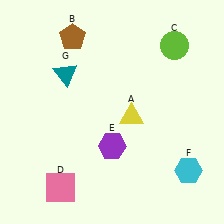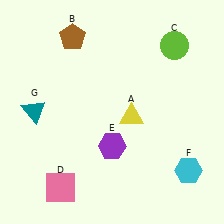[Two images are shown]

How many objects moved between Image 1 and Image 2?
1 object moved between the two images.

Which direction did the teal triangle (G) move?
The teal triangle (G) moved down.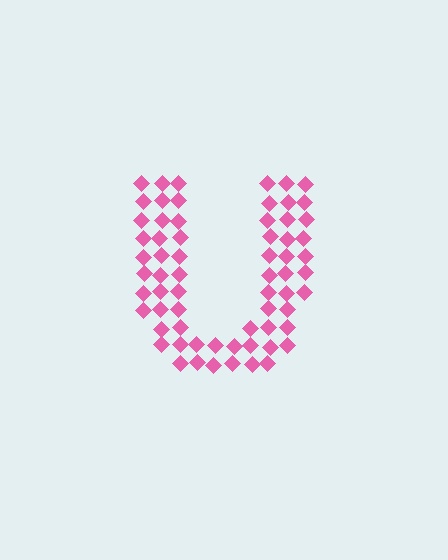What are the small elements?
The small elements are diamonds.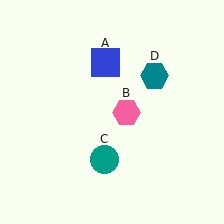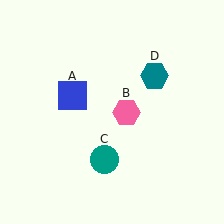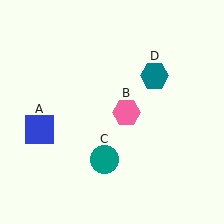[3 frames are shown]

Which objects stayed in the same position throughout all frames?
Pink hexagon (object B) and teal circle (object C) and teal hexagon (object D) remained stationary.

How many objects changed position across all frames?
1 object changed position: blue square (object A).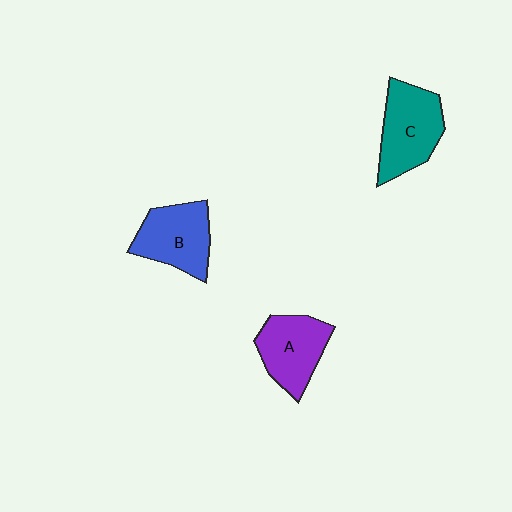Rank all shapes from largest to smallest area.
From largest to smallest: C (teal), B (blue), A (purple).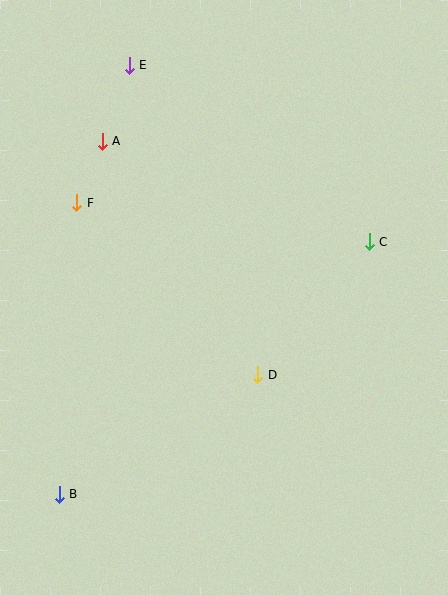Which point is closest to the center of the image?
Point D at (258, 375) is closest to the center.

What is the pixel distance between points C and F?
The distance between C and F is 295 pixels.